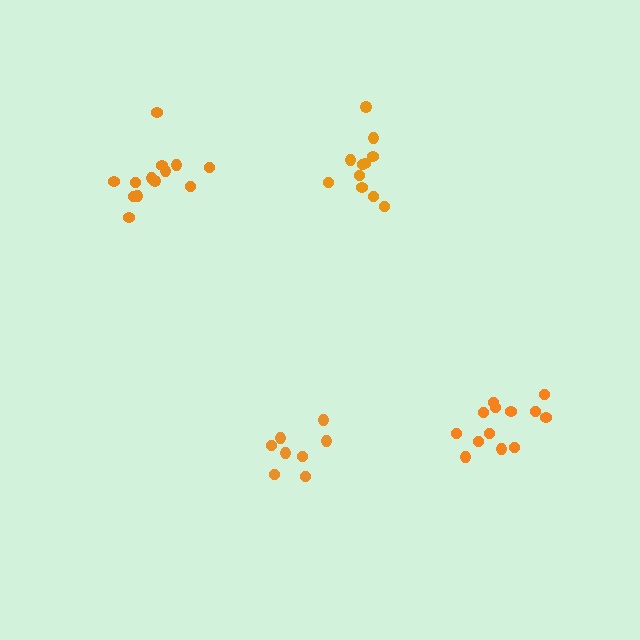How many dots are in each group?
Group 1: 13 dots, Group 2: 13 dots, Group 3: 11 dots, Group 4: 8 dots (45 total).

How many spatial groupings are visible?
There are 4 spatial groupings.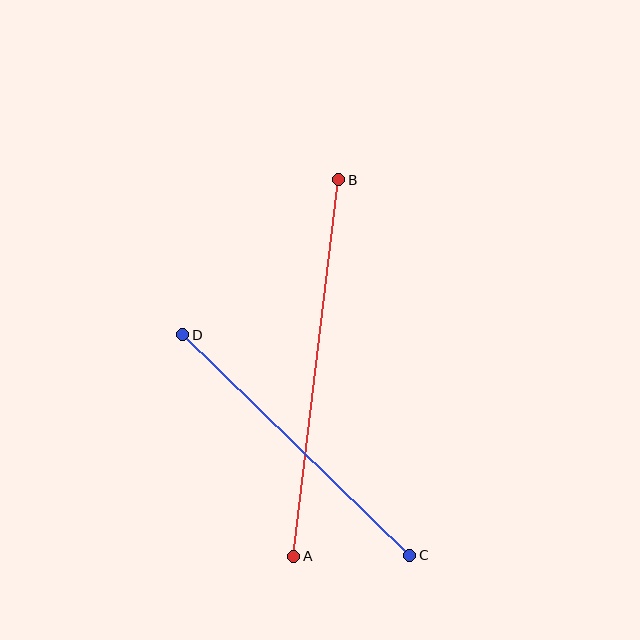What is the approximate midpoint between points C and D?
The midpoint is at approximately (296, 445) pixels.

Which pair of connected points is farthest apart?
Points A and B are farthest apart.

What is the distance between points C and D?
The distance is approximately 316 pixels.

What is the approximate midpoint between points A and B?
The midpoint is at approximately (316, 368) pixels.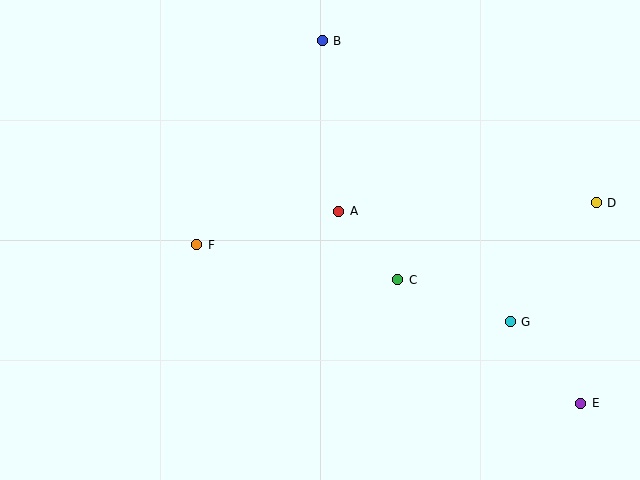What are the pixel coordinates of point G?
Point G is at (510, 322).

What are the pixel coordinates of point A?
Point A is at (339, 211).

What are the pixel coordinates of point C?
Point C is at (398, 280).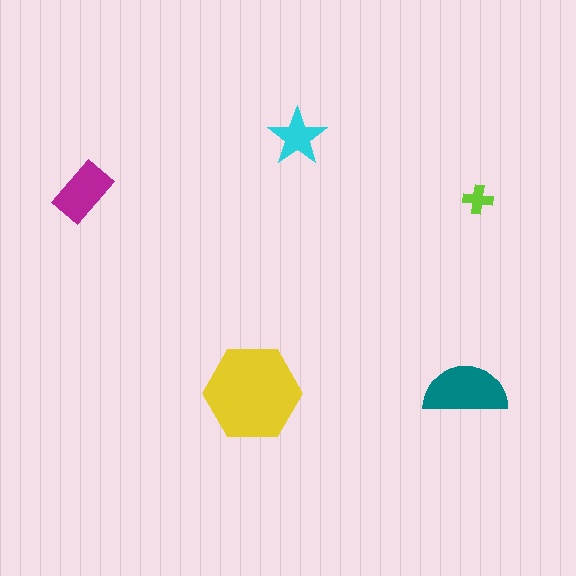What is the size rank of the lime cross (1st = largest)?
5th.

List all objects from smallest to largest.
The lime cross, the cyan star, the magenta rectangle, the teal semicircle, the yellow hexagon.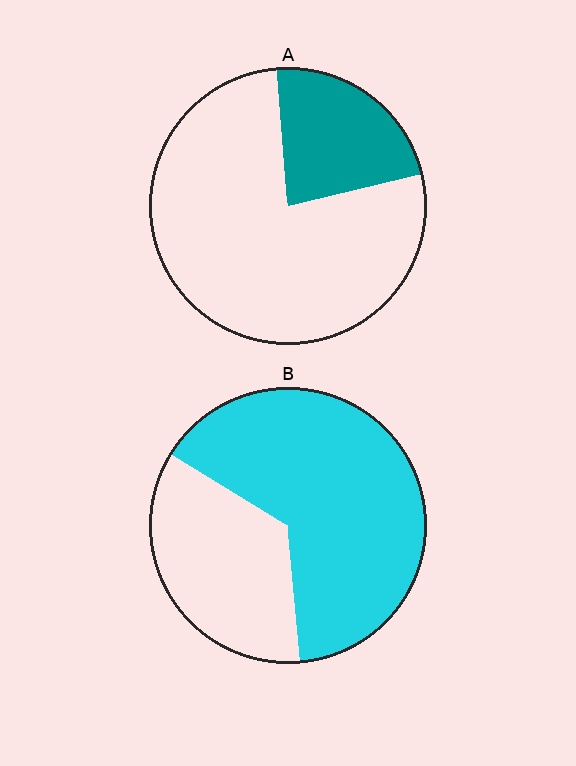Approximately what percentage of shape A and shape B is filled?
A is approximately 25% and B is approximately 65%.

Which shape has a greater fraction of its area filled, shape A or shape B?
Shape B.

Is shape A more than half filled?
No.